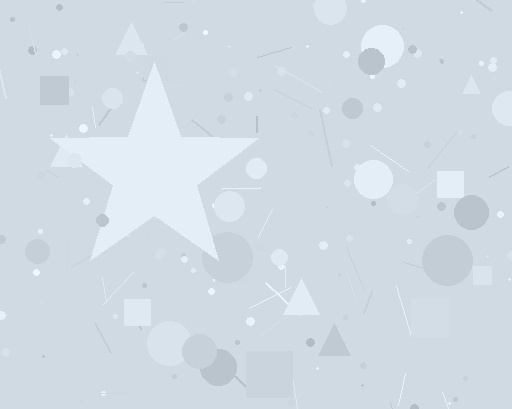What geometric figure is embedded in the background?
A star is embedded in the background.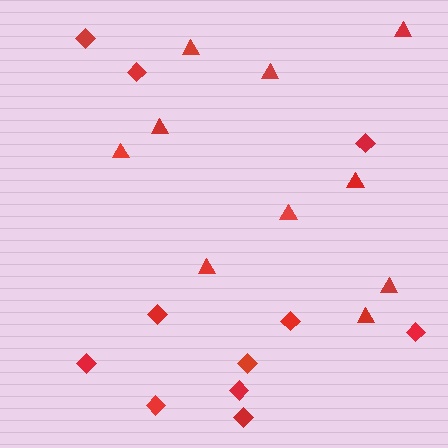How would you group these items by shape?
There are 2 groups: one group of triangles (10) and one group of diamonds (11).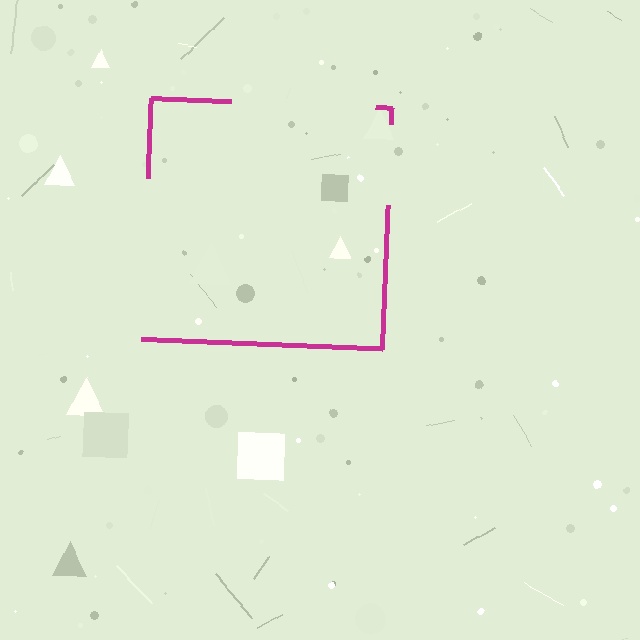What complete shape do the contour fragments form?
The contour fragments form a square.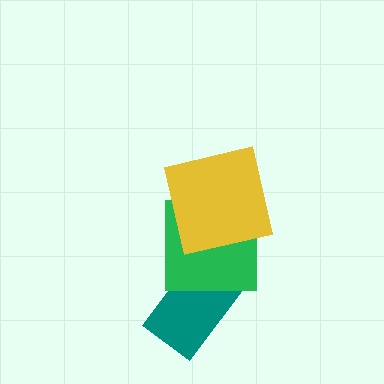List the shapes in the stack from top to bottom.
From top to bottom: the yellow square, the green square, the teal rectangle.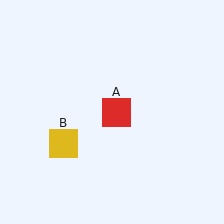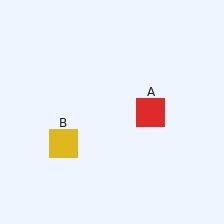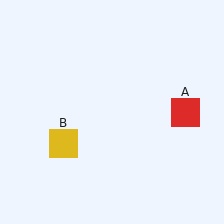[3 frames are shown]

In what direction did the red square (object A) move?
The red square (object A) moved right.